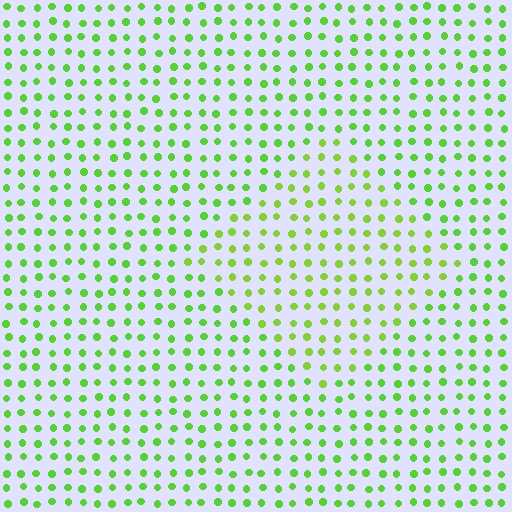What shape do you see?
I see a diamond.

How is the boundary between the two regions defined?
The boundary is defined purely by a slight shift in hue (about 17 degrees). Spacing, size, and orientation are identical on both sides.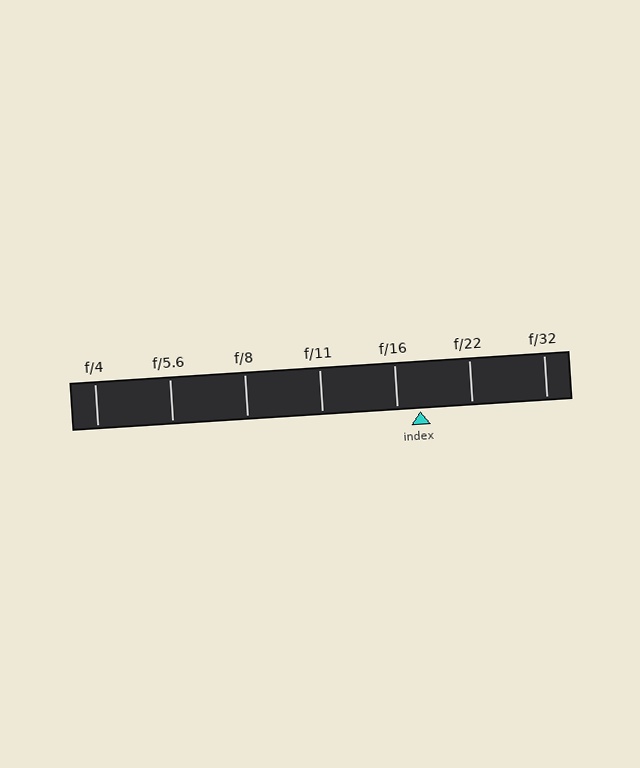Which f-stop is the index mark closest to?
The index mark is closest to f/16.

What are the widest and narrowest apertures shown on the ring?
The widest aperture shown is f/4 and the narrowest is f/32.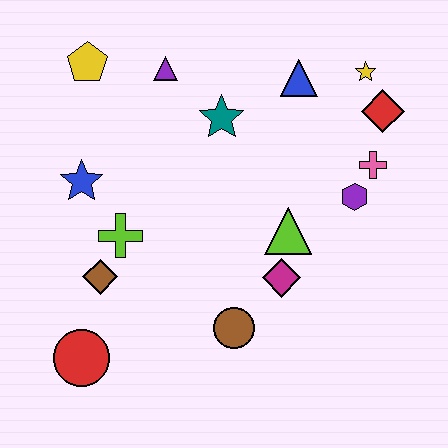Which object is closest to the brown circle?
The magenta diamond is closest to the brown circle.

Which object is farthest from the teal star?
The red circle is farthest from the teal star.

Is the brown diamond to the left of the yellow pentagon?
No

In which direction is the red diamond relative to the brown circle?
The red diamond is above the brown circle.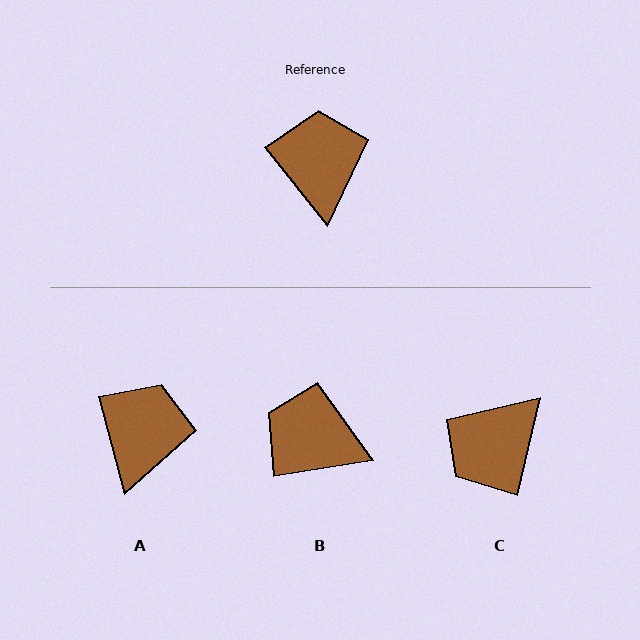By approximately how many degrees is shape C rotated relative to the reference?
Approximately 128 degrees counter-clockwise.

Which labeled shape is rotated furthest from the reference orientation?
C, about 128 degrees away.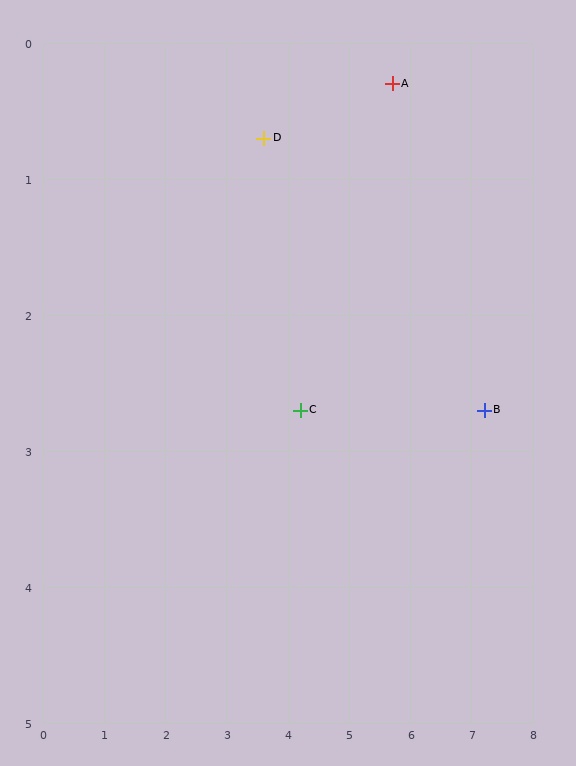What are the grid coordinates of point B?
Point B is at approximately (7.2, 2.7).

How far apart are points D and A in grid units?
Points D and A are about 2.1 grid units apart.